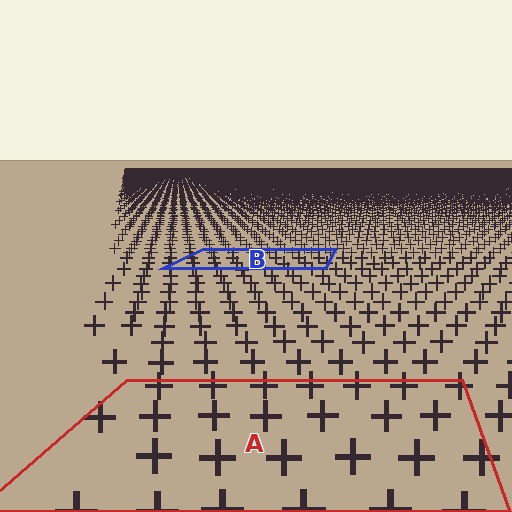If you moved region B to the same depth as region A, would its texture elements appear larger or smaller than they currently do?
They would appear larger. At a closer depth, the same texture elements are projected at a bigger on-screen size.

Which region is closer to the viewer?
Region A is closer. The texture elements there are larger and more spread out.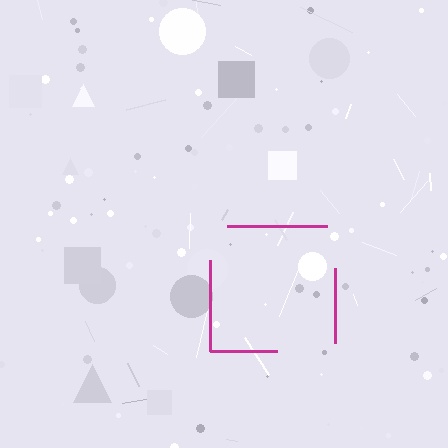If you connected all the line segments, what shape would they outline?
They would outline a square.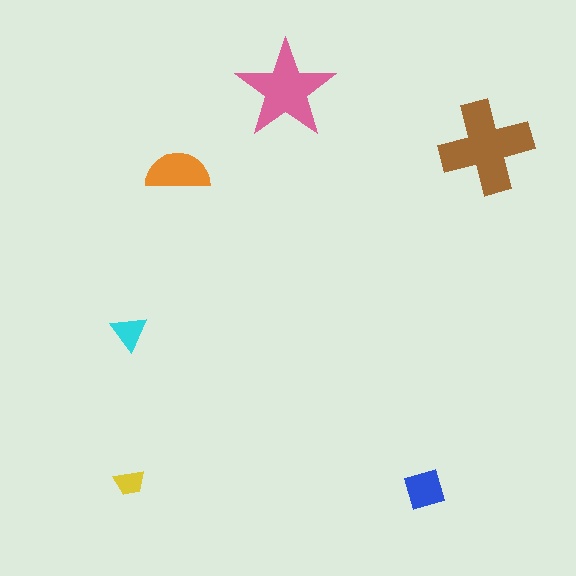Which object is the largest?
The brown cross.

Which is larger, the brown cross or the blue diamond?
The brown cross.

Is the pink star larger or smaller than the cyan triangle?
Larger.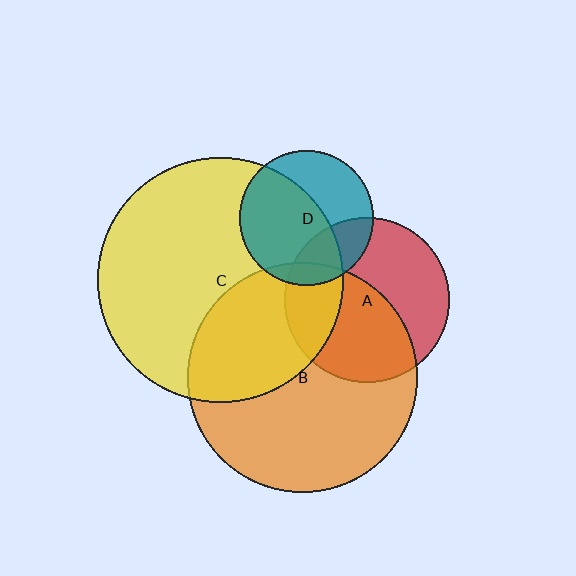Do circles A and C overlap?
Yes.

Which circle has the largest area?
Circle C (yellow).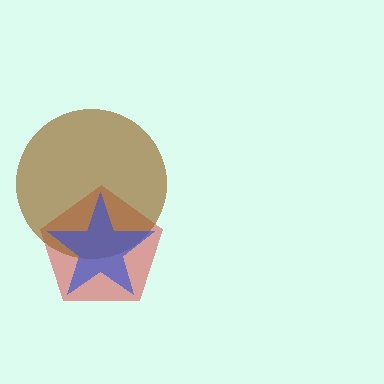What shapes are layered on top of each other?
The layered shapes are: a red pentagon, a brown circle, a blue star.